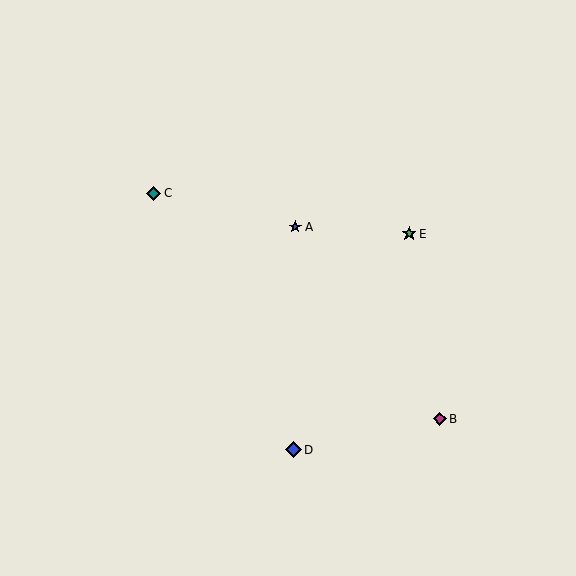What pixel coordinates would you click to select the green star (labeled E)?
Click at (409, 234) to select the green star E.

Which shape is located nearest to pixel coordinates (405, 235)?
The green star (labeled E) at (409, 234) is nearest to that location.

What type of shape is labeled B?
Shape B is a magenta diamond.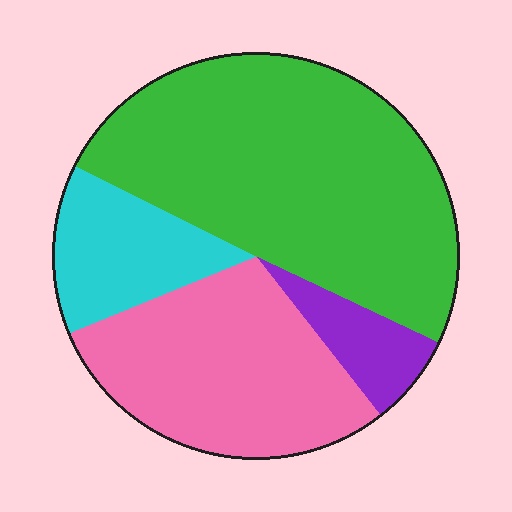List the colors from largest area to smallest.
From largest to smallest: green, pink, cyan, purple.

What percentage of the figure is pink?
Pink covers around 30% of the figure.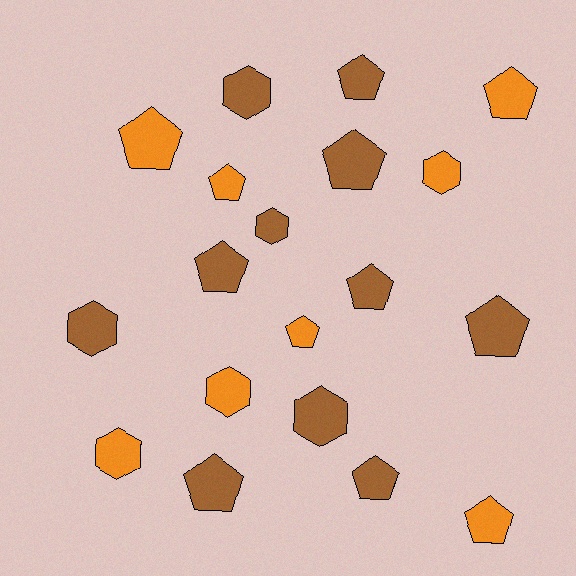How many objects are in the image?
There are 19 objects.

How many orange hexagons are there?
There are 3 orange hexagons.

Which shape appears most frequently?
Pentagon, with 12 objects.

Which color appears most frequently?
Brown, with 11 objects.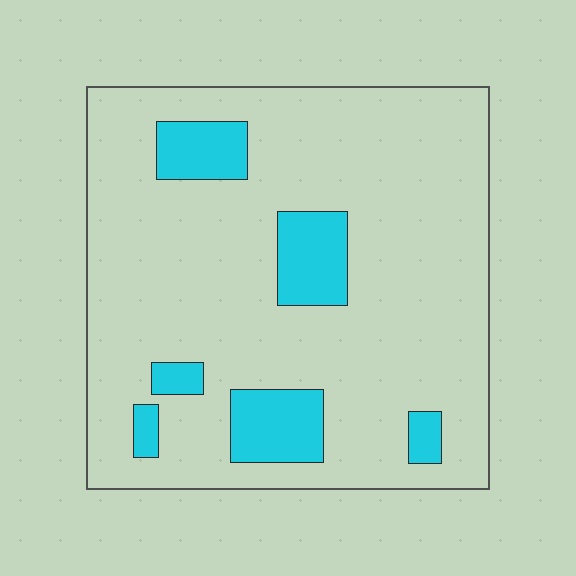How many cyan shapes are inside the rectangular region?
6.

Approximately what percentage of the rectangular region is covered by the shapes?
Approximately 15%.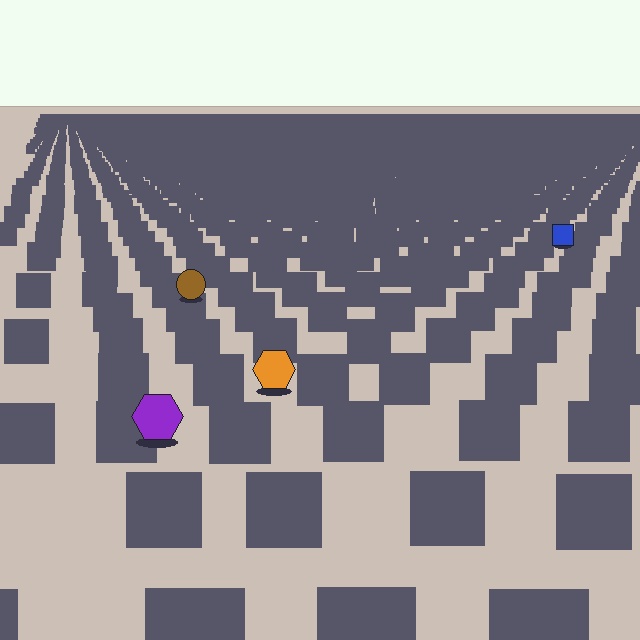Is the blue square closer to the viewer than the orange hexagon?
No. The orange hexagon is closer — you can tell from the texture gradient: the ground texture is coarser near it.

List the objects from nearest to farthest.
From nearest to farthest: the purple hexagon, the orange hexagon, the brown circle, the blue square.